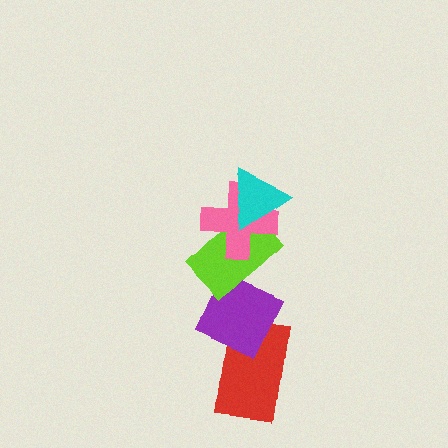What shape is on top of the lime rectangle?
The pink cross is on top of the lime rectangle.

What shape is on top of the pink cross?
The cyan triangle is on top of the pink cross.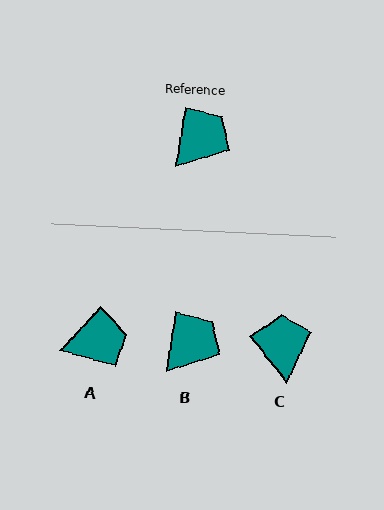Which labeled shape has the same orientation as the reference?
B.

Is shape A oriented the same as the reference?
No, it is off by about 34 degrees.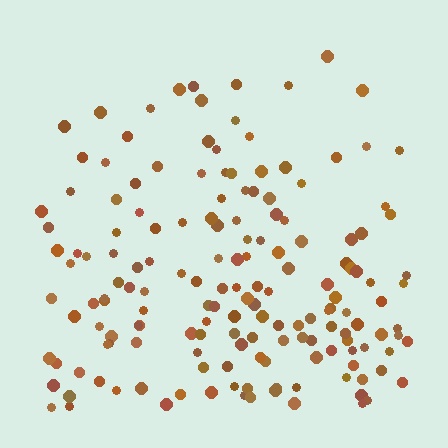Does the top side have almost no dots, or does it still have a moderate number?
Still a moderate number, just noticeably fewer than the bottom.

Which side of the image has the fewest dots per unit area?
The top.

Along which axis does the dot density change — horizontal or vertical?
Vertical.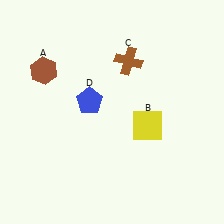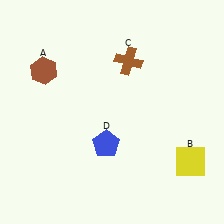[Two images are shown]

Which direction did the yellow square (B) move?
The yellow square (B) moved right.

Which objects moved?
The objects that moved are: the yellow square (B), the blue pentagon (D).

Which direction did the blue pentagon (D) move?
The blue pentagon (D) moved down.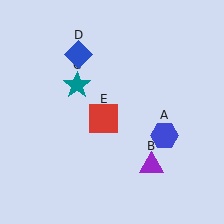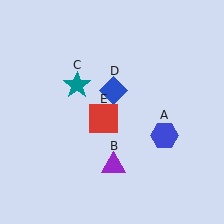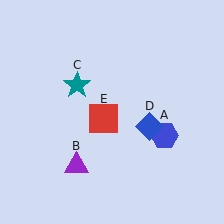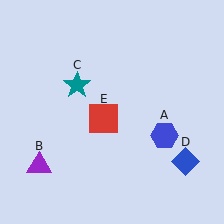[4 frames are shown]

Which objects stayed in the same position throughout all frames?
Blue hexagon (object A) and teal star (object C) and red square (object E) remained stationary.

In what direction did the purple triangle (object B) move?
The purple triangle (object B) moved left.